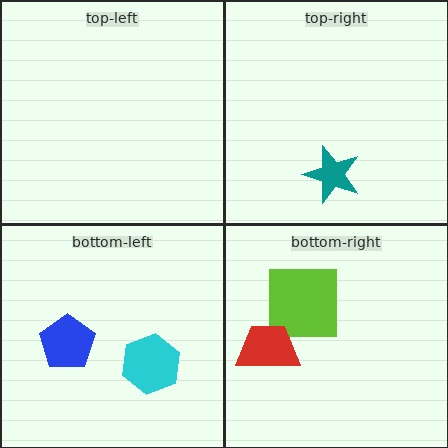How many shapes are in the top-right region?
1.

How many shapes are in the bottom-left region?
2.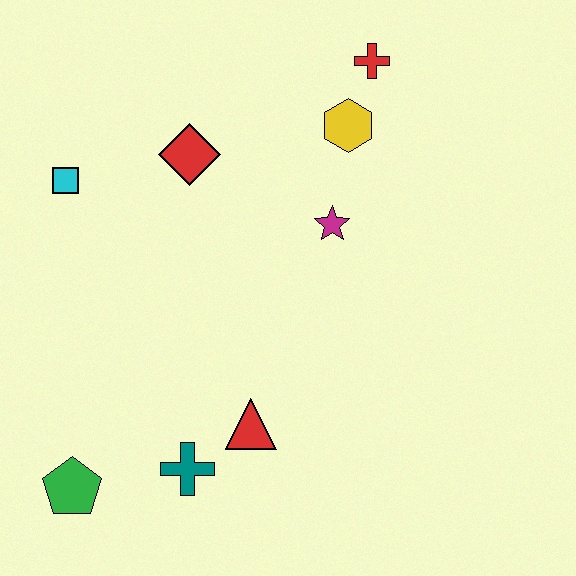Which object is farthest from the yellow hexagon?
The green pentagon is farthest from the yellow hexagon.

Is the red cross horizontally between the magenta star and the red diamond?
No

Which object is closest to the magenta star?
The yellow hexagon is closest to the magenta star.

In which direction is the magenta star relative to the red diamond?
The magenta star is to the right of the red diamond.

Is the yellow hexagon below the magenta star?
No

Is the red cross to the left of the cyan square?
No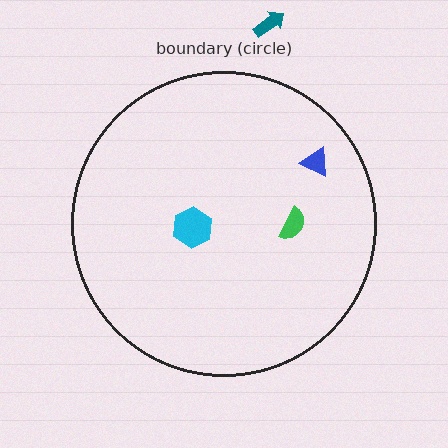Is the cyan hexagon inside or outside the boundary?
Inside.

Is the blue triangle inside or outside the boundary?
Inside.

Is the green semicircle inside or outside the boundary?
Inside.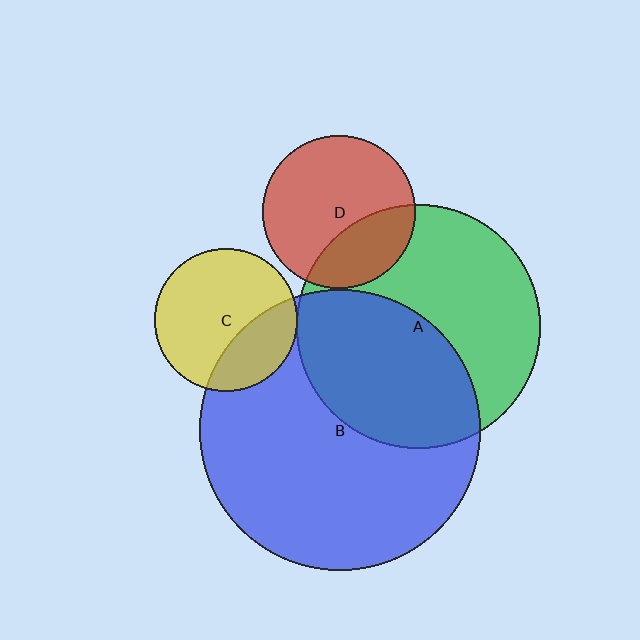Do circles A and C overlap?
Yes.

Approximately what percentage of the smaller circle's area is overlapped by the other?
Approximately 5%.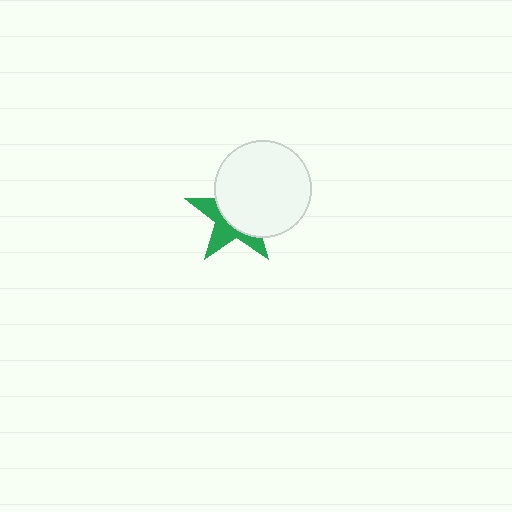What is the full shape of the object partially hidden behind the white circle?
The partially hidden object is a green star.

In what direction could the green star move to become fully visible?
The green star could move toward the lower-left. That would shift it out from behind the white circle entirely.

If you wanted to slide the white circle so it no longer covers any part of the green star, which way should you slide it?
Slide it toward the upper-right — that is the most direct way to separate the two shapes.